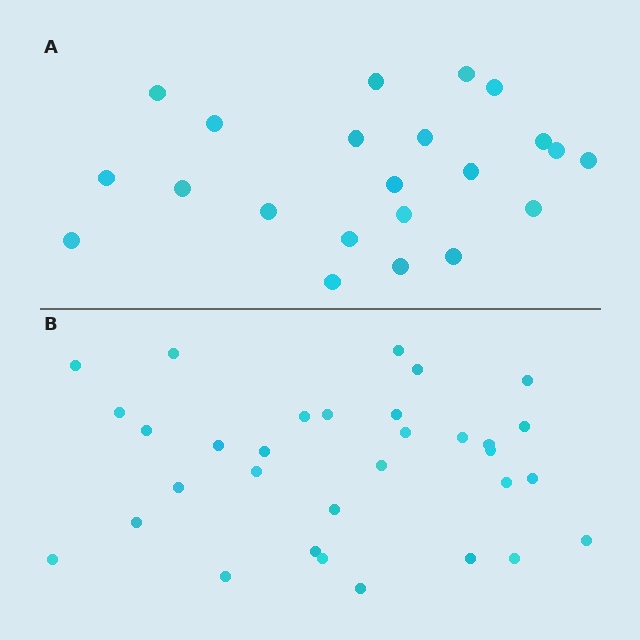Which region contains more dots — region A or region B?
Region B (the bottom region) has more dots.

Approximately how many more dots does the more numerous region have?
Region B has roughly 10 or so more dots than region A.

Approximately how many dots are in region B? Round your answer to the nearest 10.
About 30 dots. (The exact count is 32, which rounds to 30.)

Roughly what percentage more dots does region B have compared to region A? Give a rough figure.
About 45% more.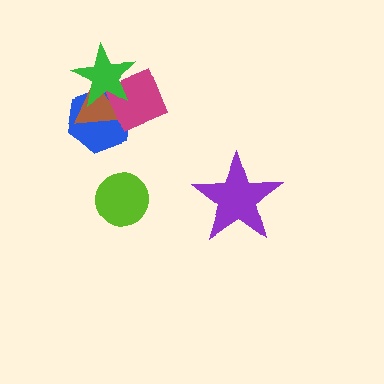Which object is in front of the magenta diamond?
The green star is in front of the magenta diamond.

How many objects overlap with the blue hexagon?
3 objects overlap with the blue hexagon.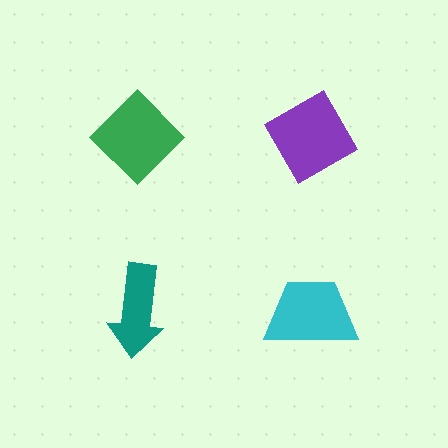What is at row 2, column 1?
A teal arrow.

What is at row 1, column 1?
A green diamond.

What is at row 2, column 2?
A cyan trapezoid.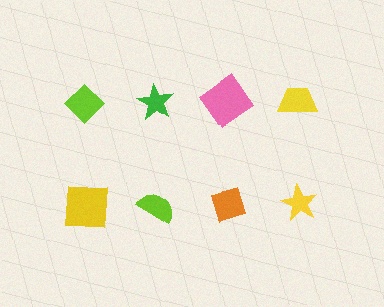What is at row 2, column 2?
A lime semicircle.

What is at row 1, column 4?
A yellow trapezoid.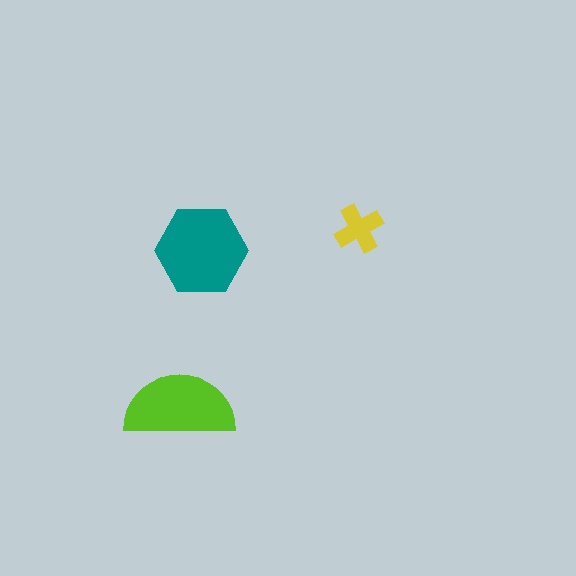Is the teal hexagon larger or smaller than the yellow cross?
Larger.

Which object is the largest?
The teal hexagon.